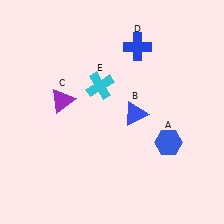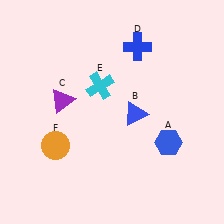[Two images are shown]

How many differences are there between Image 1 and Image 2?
There is 1 difference between the two images.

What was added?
An orange circle (F) was added in Image 2.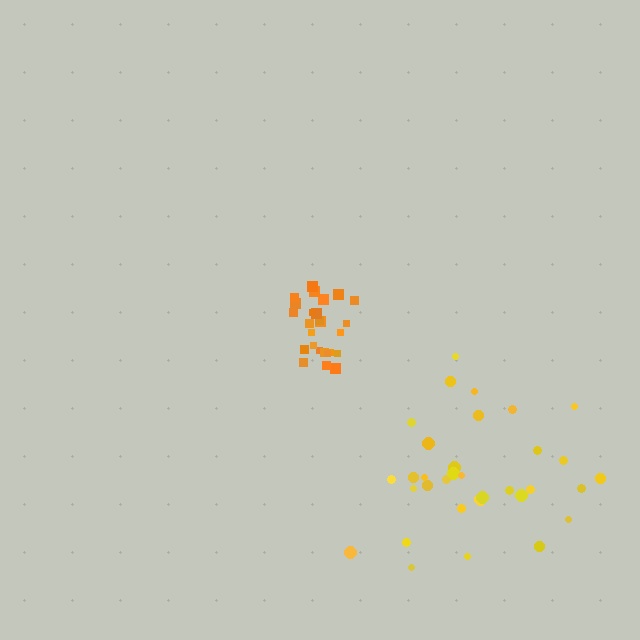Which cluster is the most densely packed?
Orange.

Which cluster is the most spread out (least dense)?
Yellow.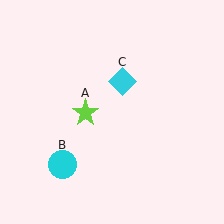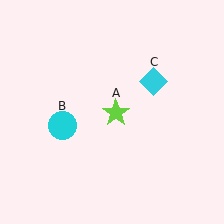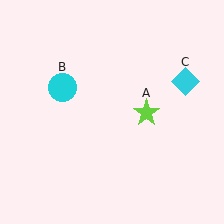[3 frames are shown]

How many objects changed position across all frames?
3 objects changed position: lime star (object A), cyan circle (object B), cyan diamond (object C).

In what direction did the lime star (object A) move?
The lime star (object A) moved right.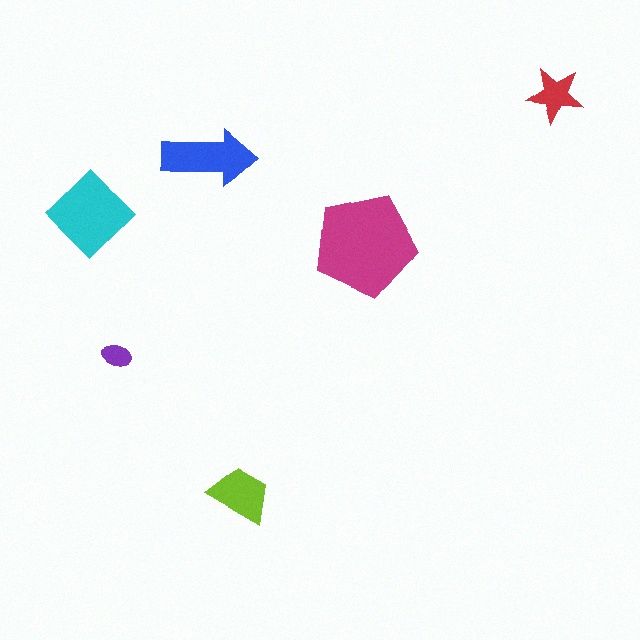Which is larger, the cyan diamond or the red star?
The cyan diamond.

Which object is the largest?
The magenta pentagon.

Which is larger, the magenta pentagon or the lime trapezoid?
The magenta pentagon.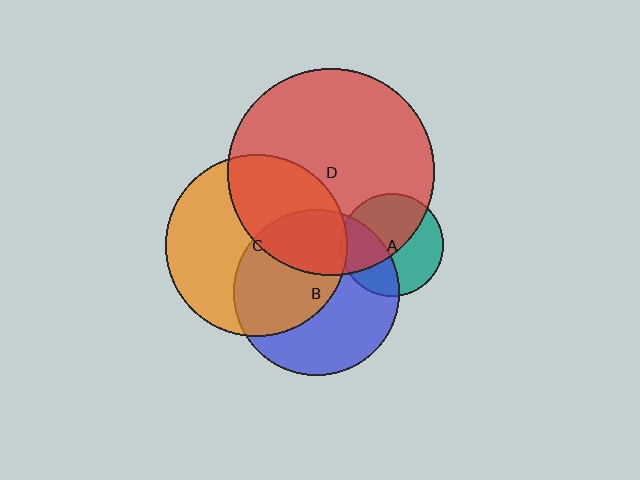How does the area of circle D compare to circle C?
Approximately 1.3 times.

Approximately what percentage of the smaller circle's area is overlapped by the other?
Approximately 50%.